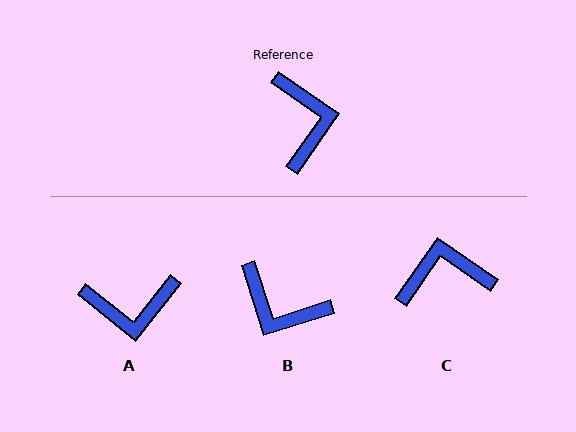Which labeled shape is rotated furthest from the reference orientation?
B, about 127 degrees away.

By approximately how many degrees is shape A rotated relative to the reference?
Approximately 94 degrees clockwise.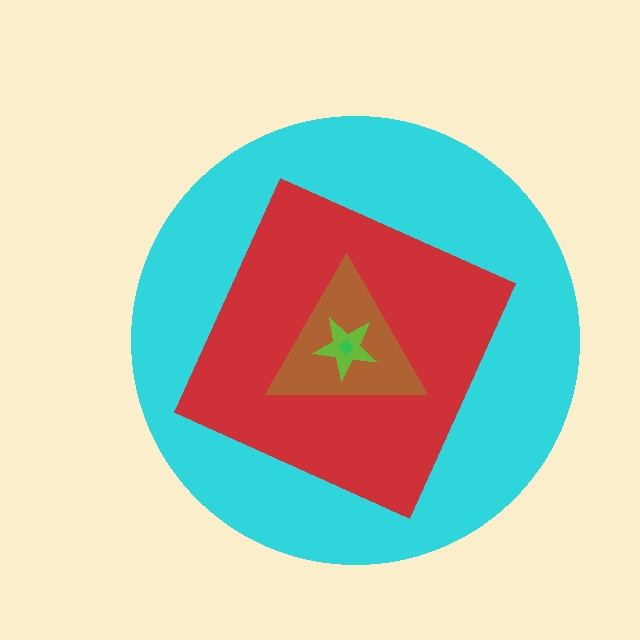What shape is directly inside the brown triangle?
The lime star.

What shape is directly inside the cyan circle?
The red square.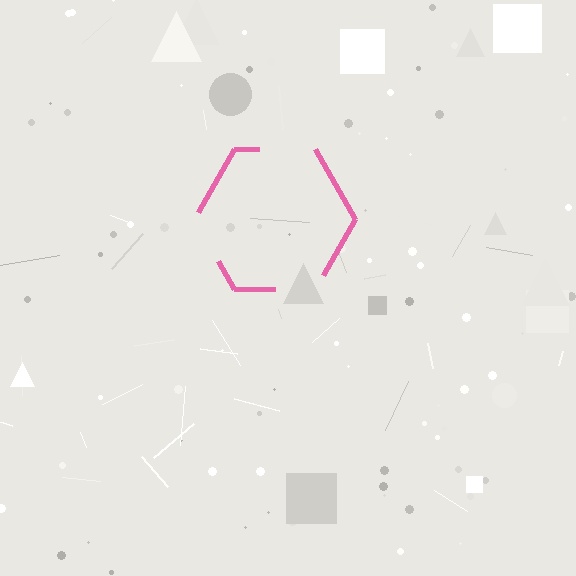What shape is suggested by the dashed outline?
The dashed outline suggests a hexagon.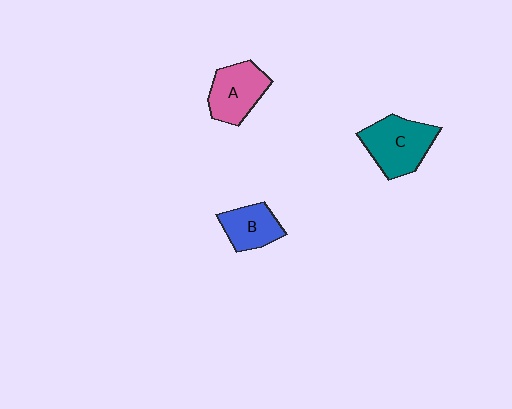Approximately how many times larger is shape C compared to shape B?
Approximately 1.5 times.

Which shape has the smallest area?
Shape B (blue).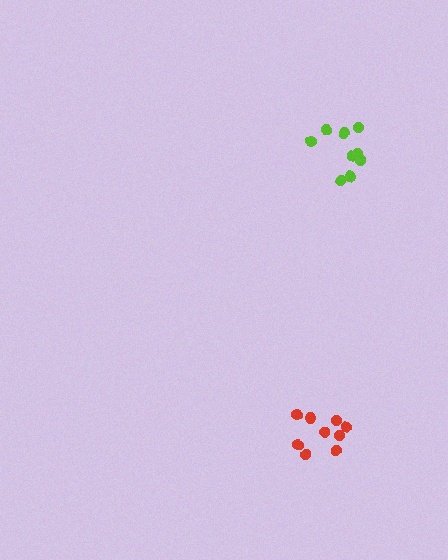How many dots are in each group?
Group 1: 9 dots, Group 2: 9 dots (18 total).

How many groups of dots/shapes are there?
There are 2 groups.